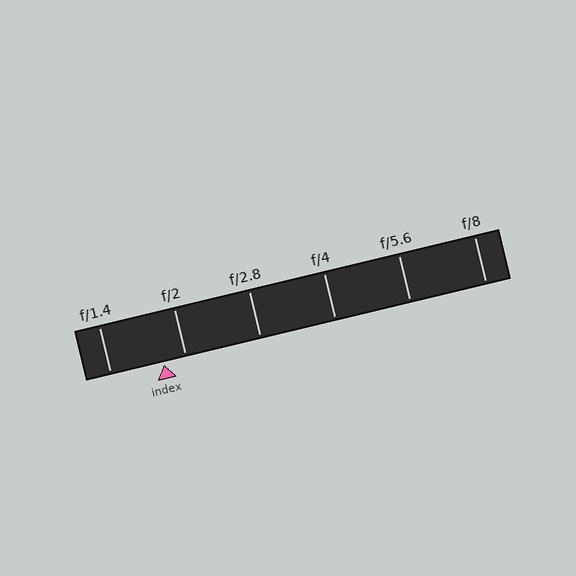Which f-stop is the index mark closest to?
The index mark is closest to f/2.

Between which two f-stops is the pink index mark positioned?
The index mark is between f/1.4 and f/2.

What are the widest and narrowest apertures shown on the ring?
The widest aperture shown is f/1.4 and the narrowest is f/8.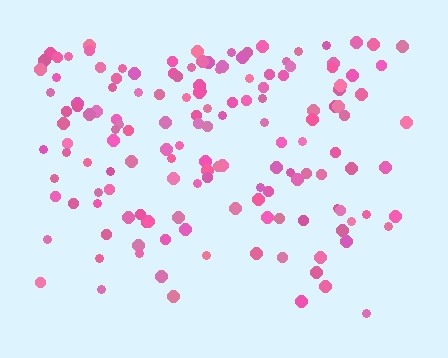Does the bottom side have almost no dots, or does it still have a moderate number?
Still a moderate number, just noticeably fewer than the top.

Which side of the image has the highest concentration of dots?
The top.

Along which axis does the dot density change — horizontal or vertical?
Vertical.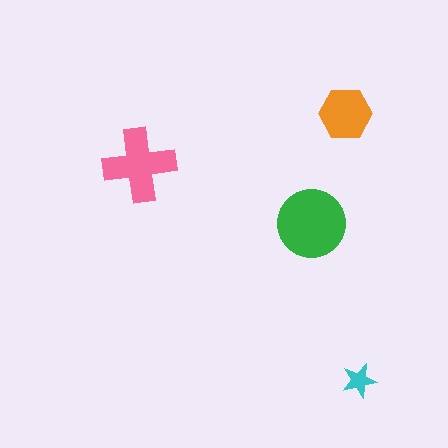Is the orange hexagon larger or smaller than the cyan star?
Larger.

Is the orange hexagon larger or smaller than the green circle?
Smaller.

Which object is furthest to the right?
The cyan star is rightmost.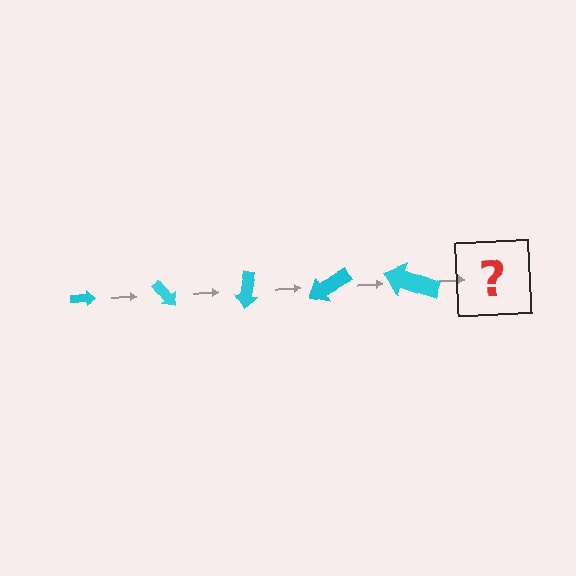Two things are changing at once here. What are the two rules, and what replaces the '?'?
The two rules are that the arrow grows larger each step and it rotates 50 degrees each step. The '?' should be an arrow, larger than the previous one and rotated 250 degrees from the start.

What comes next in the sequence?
The next element should be an arrow, larger than the previous one and rotated 250 degrees from the start.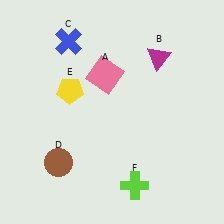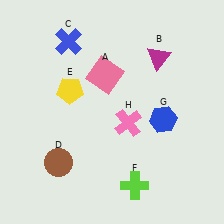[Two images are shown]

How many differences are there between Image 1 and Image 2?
There are 2 differences between the two images.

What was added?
A blue hexagon (G), a pink cross (H) were added in Image 2.